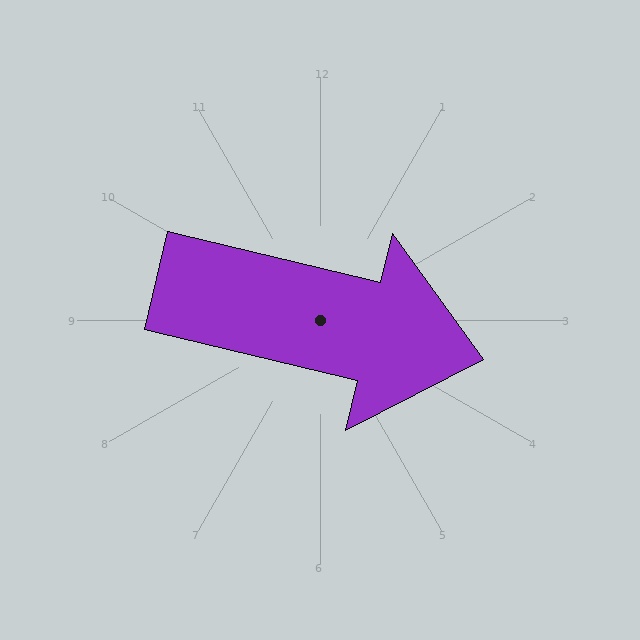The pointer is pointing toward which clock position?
Roughly 3 o'clock.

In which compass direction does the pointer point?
East.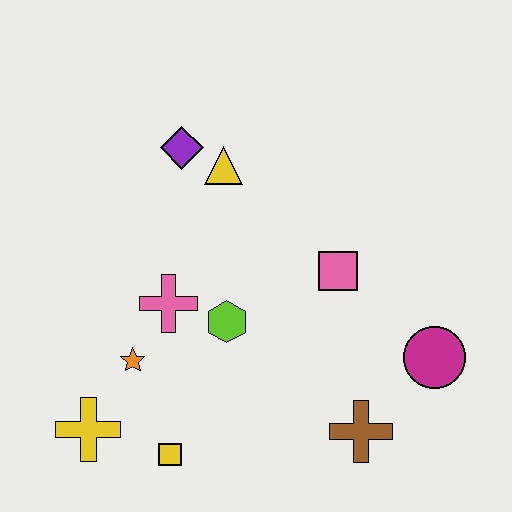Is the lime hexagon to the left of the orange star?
No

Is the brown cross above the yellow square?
Yes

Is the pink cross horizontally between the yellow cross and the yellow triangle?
Yes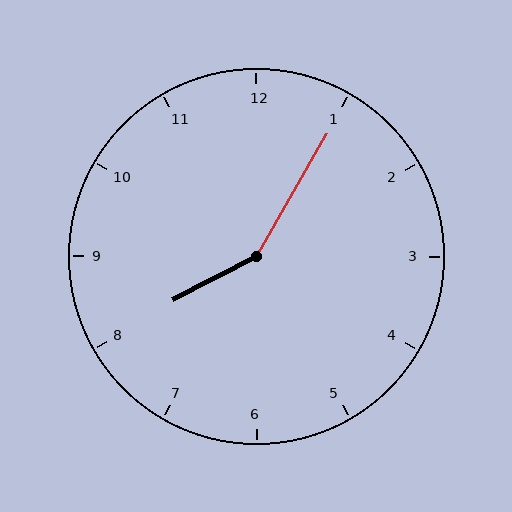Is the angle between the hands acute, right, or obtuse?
It is obtuse.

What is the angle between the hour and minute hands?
Approximately 148 degrees.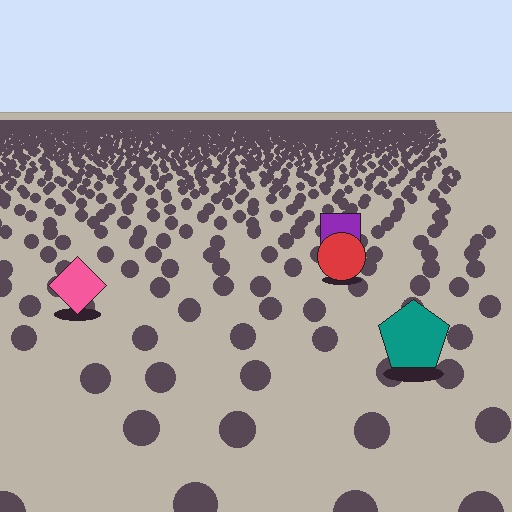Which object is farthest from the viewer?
The purple square is farthest from the viewer. It appears smaller and the ground texture around it is denser.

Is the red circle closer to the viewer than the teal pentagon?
No. The teal pentagon is closer — you can tell from the texture gradient: the ground texture is coarser near it.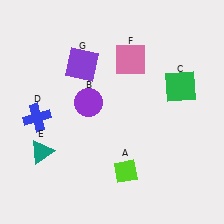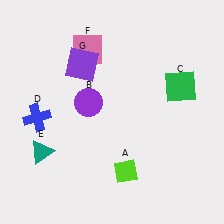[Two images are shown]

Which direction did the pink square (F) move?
The pink square (F) moved left.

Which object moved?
The pink square (F) moved left.